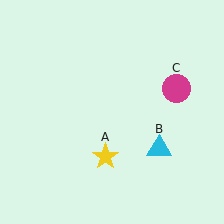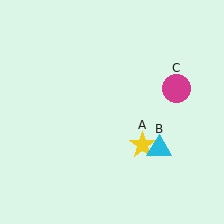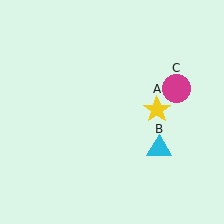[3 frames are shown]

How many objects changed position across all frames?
1 object changed position: yellow star (object A).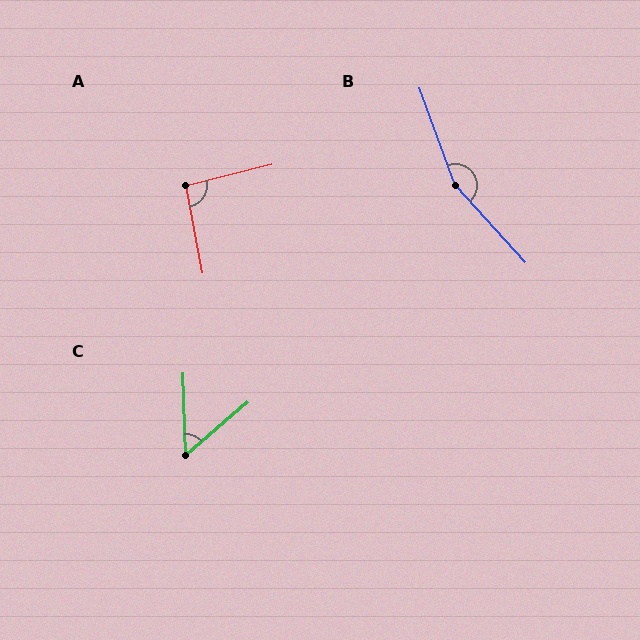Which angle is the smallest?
C, at approximately 51 degrees.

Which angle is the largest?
B, at approximately 158 degrees.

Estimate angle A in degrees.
Approximately 93 degrees.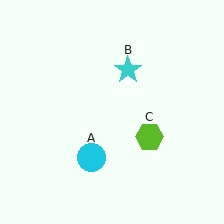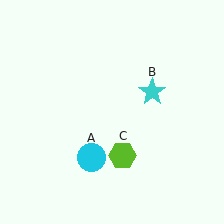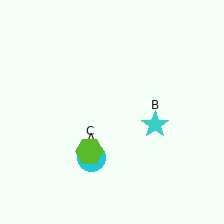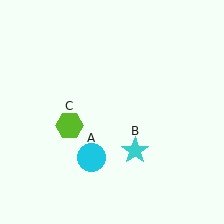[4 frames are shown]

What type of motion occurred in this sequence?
The cyan star (object B), lime hexagon (object C) rotated clockwise around the center of the scene.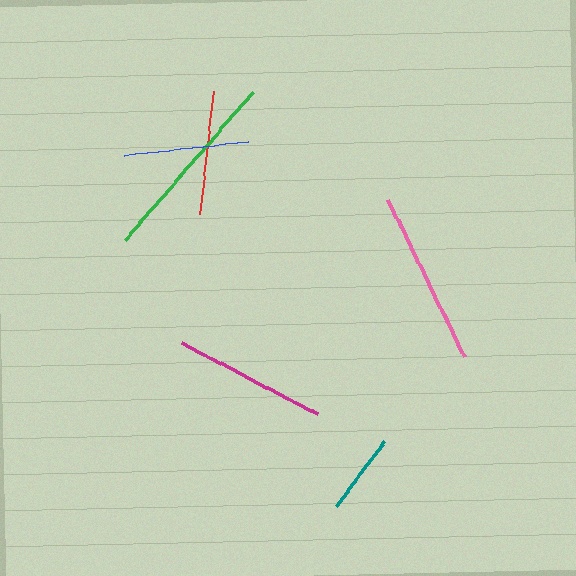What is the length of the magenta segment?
The magenta segment is approximately 153 pixels long.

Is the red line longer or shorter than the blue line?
The red line is longer than the blue line.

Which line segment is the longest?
The green line is the longest at approximately 195 pixels.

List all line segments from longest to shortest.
From longest to shortest: green, pink, magenta, red, blue, teal.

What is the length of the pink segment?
The pink segment is approximately 175 pixels long.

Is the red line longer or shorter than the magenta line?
The magenta line is longer than the red line.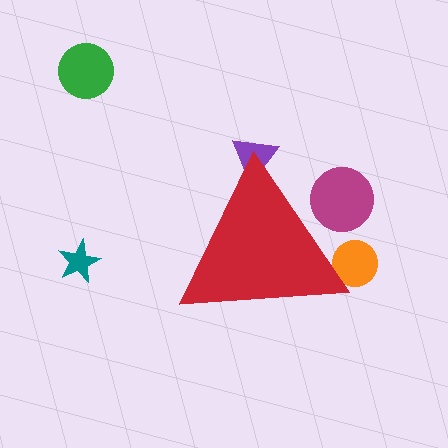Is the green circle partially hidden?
No, the green circle is fully visible.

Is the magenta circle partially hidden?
Yes, the magenta circle is partially hidden behind the red triangle.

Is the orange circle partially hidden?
Yes, the orange circle is partially hidden behind the red triangle.